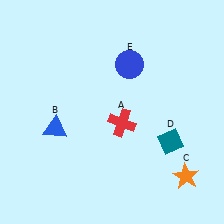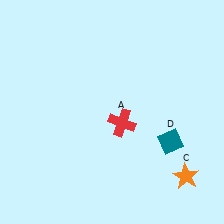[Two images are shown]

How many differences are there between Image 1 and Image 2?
There are 2 differences between the two images.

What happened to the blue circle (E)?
The blue circle (E) was removed in Image 2. It was in the top-right area of Image 1.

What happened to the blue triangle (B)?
The blue triangle (B) was removed in Image 2. It was in the bottom-left area of Image 1.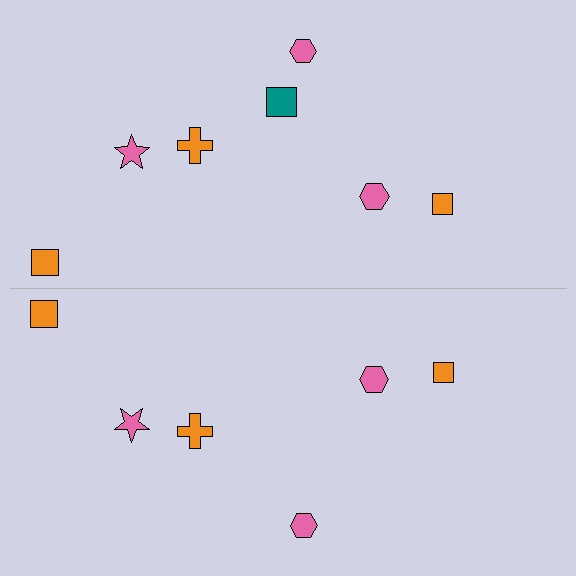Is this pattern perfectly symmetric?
No, the pattern is not perfectly symmetric. A teal square is missing from the bottom side.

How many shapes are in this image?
There are 13 shapes in this image.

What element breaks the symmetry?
A teal square is missing from the bottom side.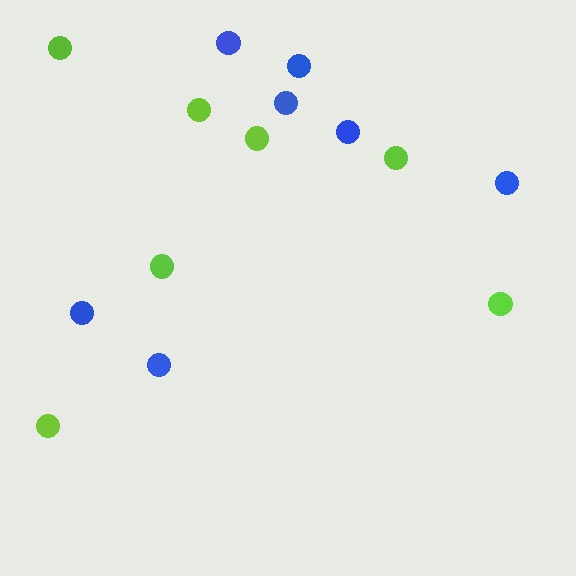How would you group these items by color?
There are 2 groups: one group of blue circles (7) and one group of lime circles (7).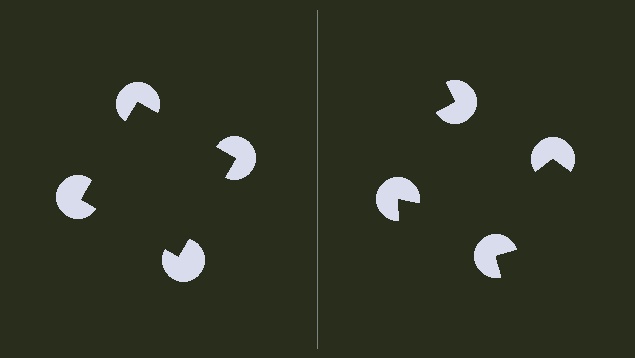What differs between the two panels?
The pac-man discs are positioned identically on both sides; only the wedge orientations differ. On the left they align to a square; on the right they are misaligned.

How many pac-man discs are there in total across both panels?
8 — 4 on each side.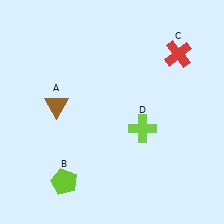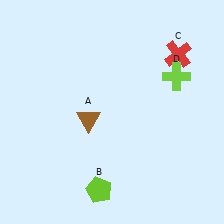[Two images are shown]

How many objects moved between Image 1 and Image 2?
3 objects moved between the two images.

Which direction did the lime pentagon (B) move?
The lime pentagon (B) moved right.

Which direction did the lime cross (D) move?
The lime cross (D) moved up.